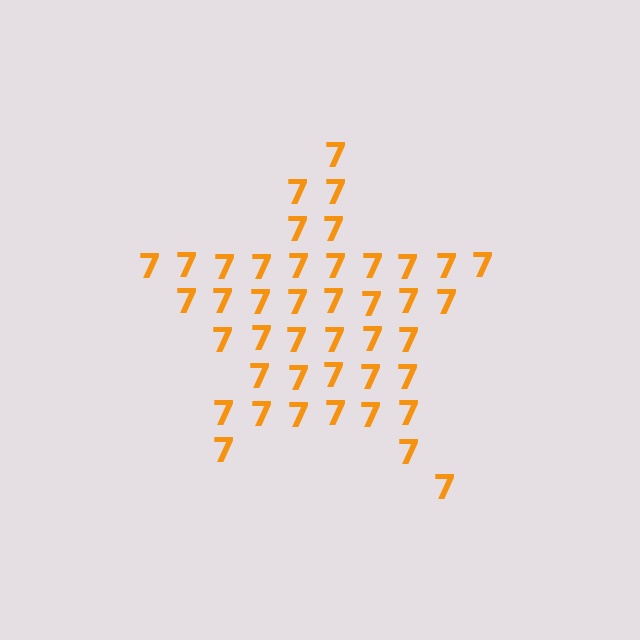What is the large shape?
The large shape is a star.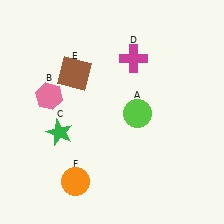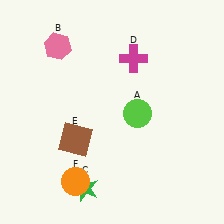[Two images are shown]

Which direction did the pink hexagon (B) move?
The pink hexagon (B) moved up.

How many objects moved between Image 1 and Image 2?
3 objects moved between the two images.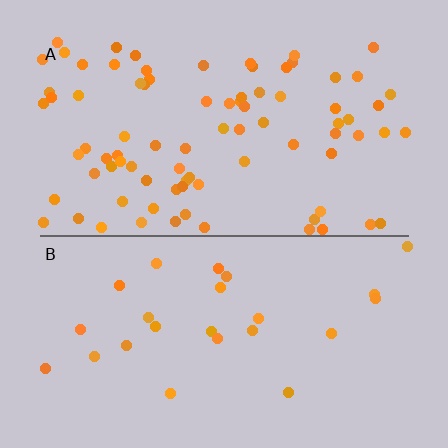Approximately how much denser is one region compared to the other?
Approximately 3.4× — region A over region B.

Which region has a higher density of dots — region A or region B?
A (the top).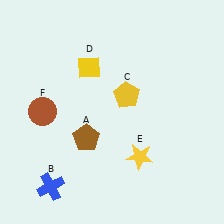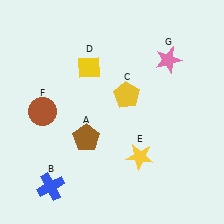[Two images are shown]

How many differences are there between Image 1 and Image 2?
There is 1 difference between the two images.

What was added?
A pink star (G) was added in Image 2.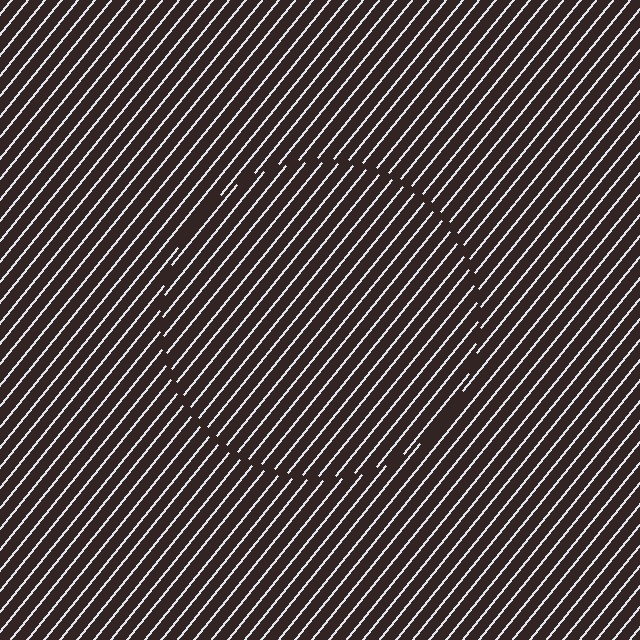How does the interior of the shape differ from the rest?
The interior of the shape contains the same grating, shifted by half a period — the contour is defined by the phase discontinuity where line-ends from the inner and outer gratings abut.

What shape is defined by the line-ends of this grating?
An illusory circle. The interior of the shape contains the same grating, shifted by half a period — the contour is defined by the phase discontinuity where line-ends from the inner and outer gratings abut.